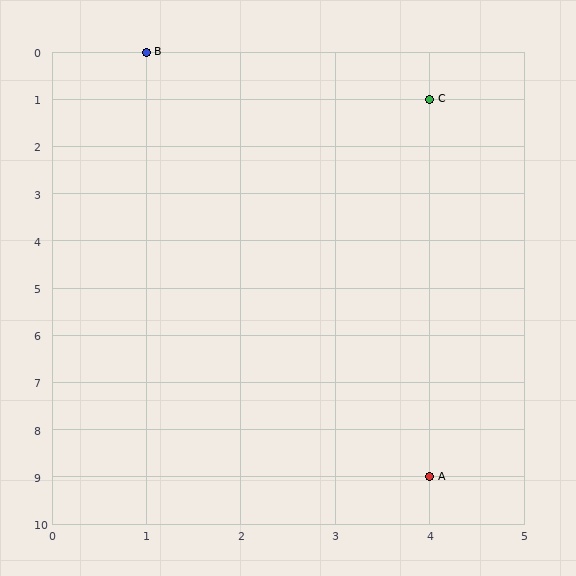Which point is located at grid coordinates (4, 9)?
Point A is at (4, 9).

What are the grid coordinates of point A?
Point A is at grid coordinates (4, 9).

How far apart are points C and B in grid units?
Points C and B are 3 columns and 1 row apart (about 3.2 grid units diagonally).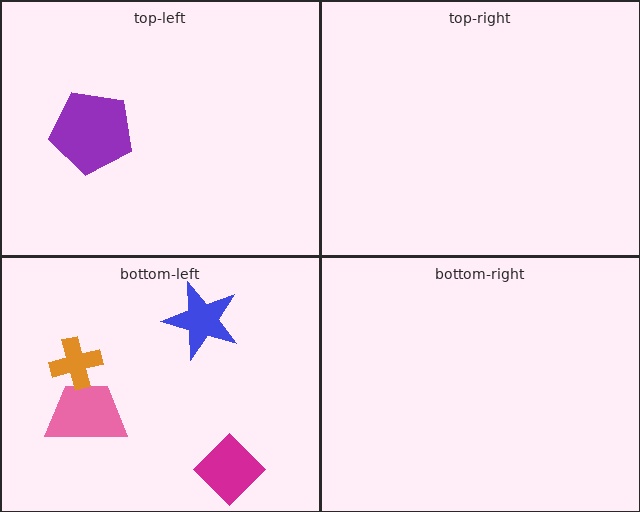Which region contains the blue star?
The bottom-left region.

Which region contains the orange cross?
The bottom-left region.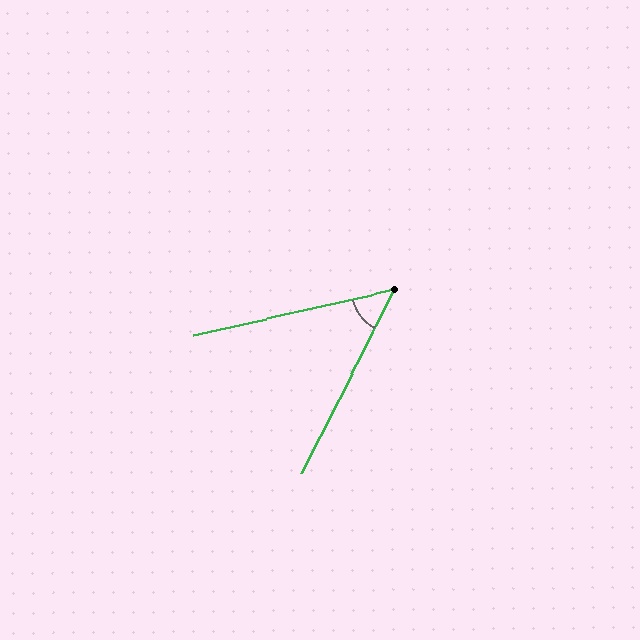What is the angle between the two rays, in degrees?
Approximately 50 degrees.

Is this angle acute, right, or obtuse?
It is acute.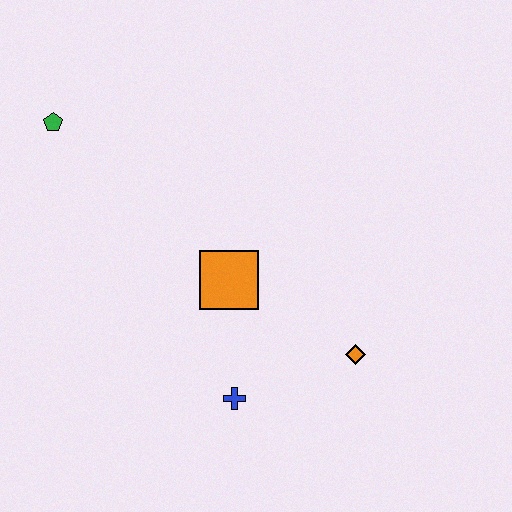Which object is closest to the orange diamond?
The blue cross is closest to the orange diamond.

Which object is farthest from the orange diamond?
The green pentagon is farthest from the orange diamond.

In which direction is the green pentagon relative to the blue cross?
The green pentagon is above the blue cross.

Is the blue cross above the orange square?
No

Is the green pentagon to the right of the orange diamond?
No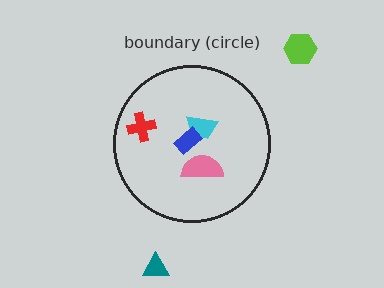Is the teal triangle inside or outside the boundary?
Outside.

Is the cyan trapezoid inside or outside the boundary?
Inside.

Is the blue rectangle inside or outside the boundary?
Inside.